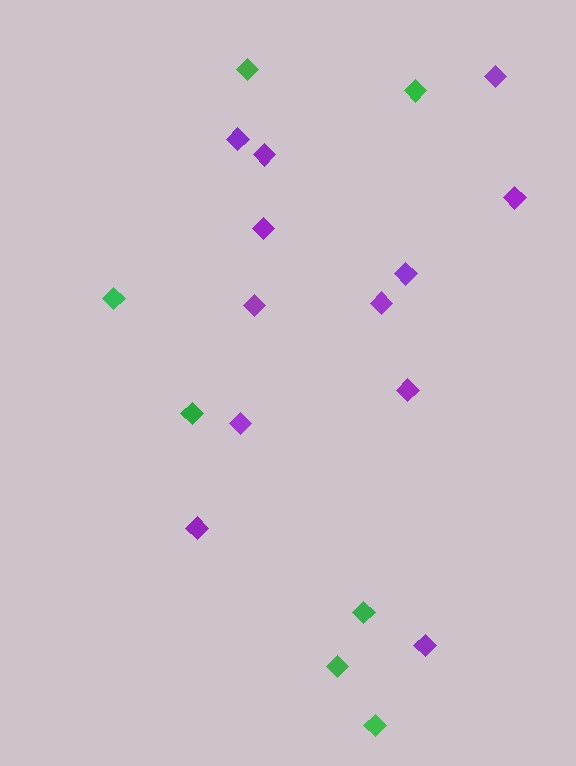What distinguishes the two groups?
There are 2 groups: one group of green diamonds (7) and one group of purple diamonds (12).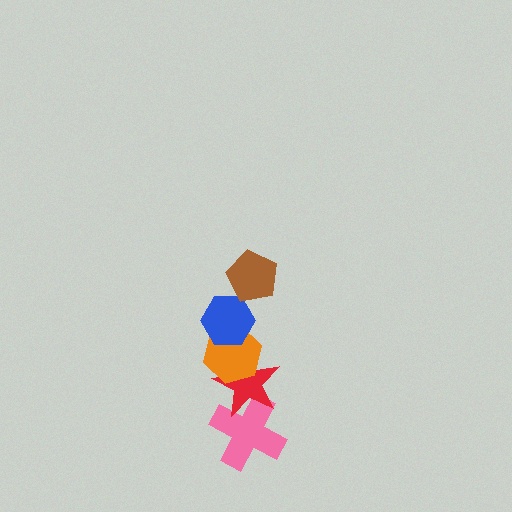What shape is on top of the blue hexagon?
The brown pentagon is on top of the blue hexagon.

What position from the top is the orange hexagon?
The orange hexagon is 3rd from the top.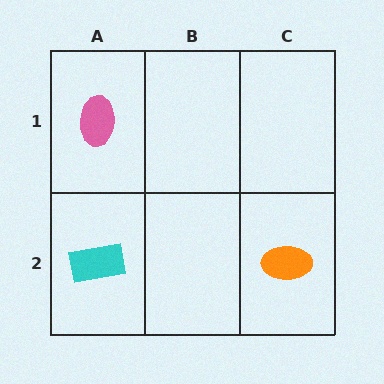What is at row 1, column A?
A pink ellipse.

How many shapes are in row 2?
2 shapes.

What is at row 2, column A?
A cyan rectangle.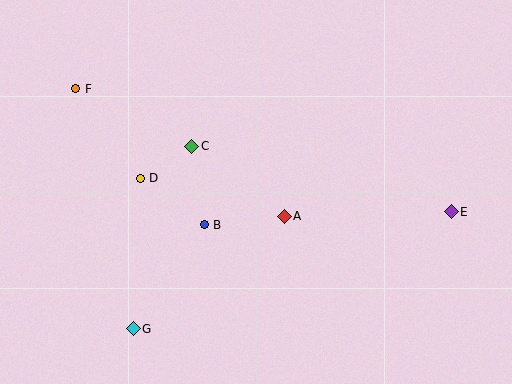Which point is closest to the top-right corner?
Point E is closest to the top-right corner.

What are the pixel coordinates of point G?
Point G is at (133, 329).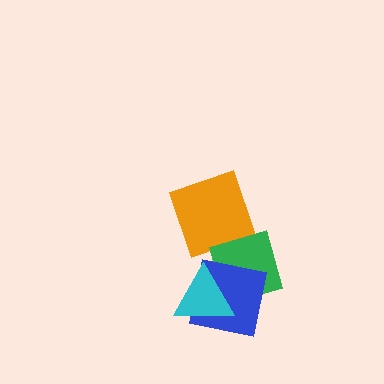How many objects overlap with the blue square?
2 objects overlap with the blue square.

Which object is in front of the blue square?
The cyan triangle is in front of the blue square.